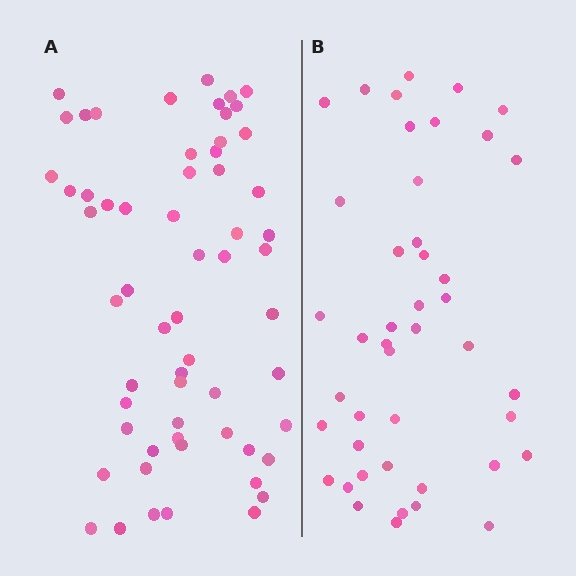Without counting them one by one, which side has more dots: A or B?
Region A (the left region) has more dots.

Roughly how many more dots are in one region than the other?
Region A has approximately 15 more dots than region B.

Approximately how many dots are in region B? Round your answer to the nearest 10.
About 40 dots. (The exact count is 44, which rounds to 40.)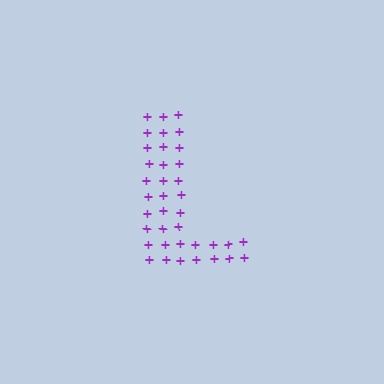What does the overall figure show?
The overall figure shows the letter L.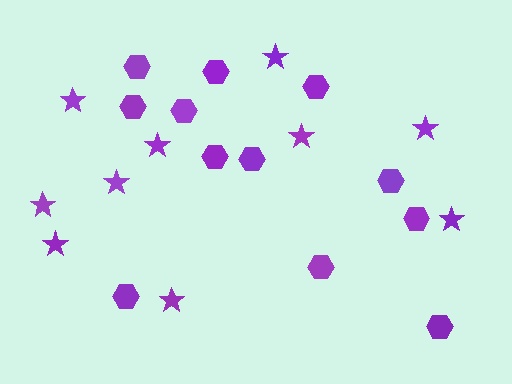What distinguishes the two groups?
There are 2 groups: one group of hexagons (12) and one group of stars (10).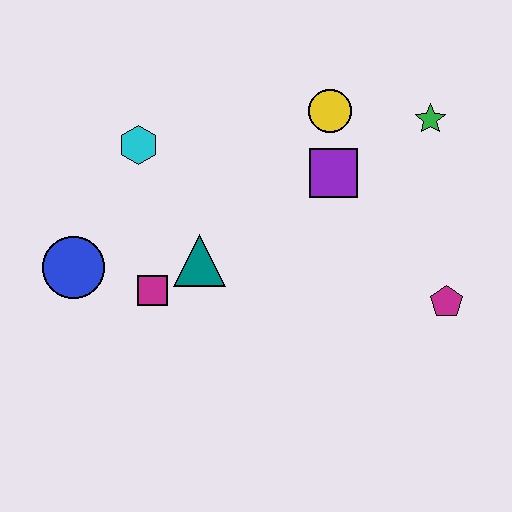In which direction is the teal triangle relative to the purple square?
The teal triangle is to the left of the purple square.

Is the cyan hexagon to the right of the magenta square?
No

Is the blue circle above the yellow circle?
No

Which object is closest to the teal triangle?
The magenta square is closest to the teal triangle.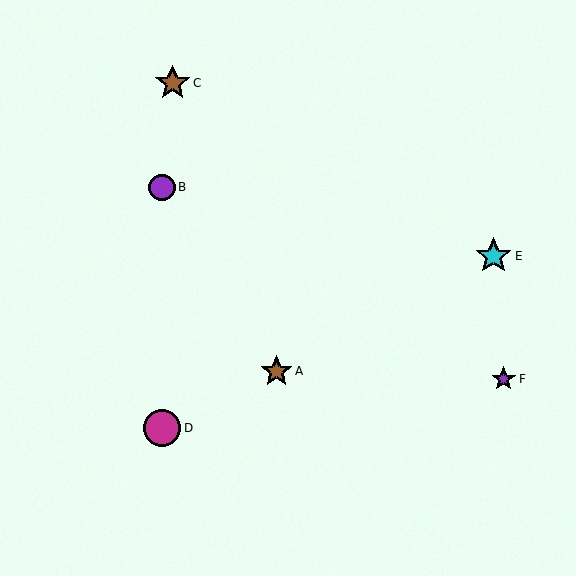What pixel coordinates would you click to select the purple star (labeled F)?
Click at (504, 379) to select the purple star F.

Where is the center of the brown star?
The center of the brown star is at (173, 83).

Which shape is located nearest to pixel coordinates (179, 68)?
The brown star (labeled C) at (173, 83) is nearest to that location.